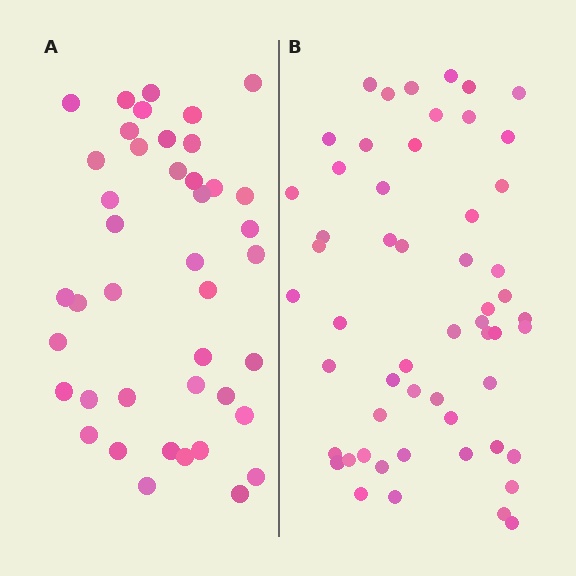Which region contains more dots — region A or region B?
Region B (the right region) has more dots.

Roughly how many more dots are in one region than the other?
Region B has approximately 15 more dots than region A.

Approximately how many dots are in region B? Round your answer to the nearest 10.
About 60 dots. (The exact count is 55, which rounds to 60.)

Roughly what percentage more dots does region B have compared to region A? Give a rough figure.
About 30% more.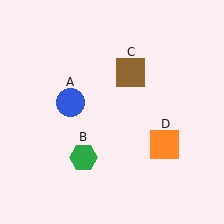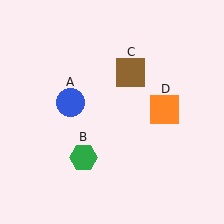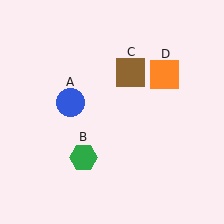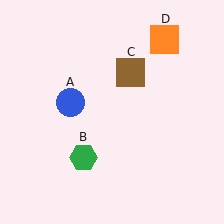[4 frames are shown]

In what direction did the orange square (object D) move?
The orange square (object D) moved up.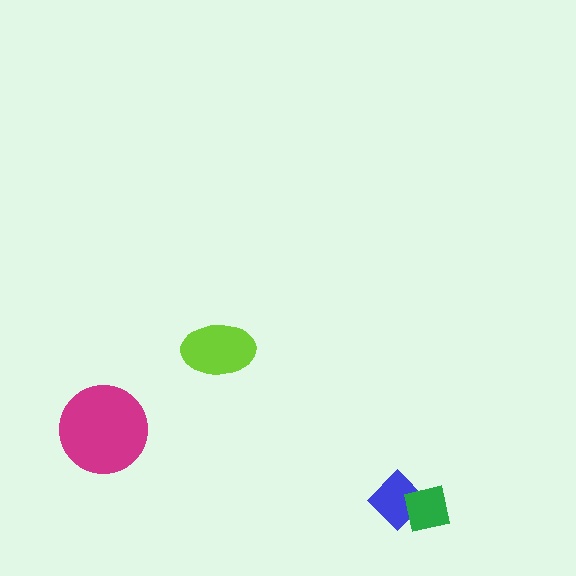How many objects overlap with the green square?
1 object overlaps with the green square.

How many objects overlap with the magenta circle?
0 objects overlap with the magenta circle.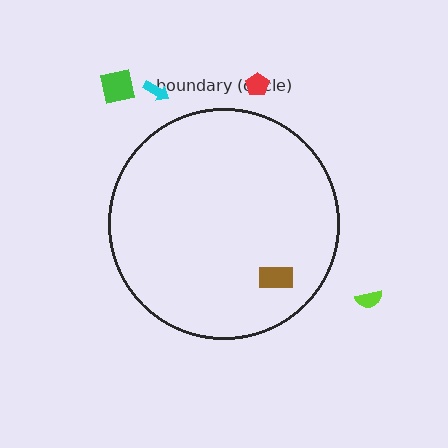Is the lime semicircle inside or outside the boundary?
Outside.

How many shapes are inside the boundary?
1 inside, 4 outside.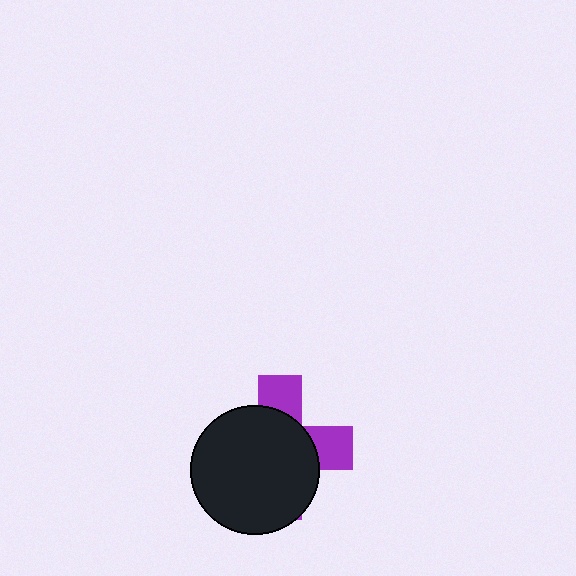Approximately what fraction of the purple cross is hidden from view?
Roughly 69% of the purple cross is hidden behind the black circle.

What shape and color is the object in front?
The object in front is a black circle.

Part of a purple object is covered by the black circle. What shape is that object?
It is a cross.